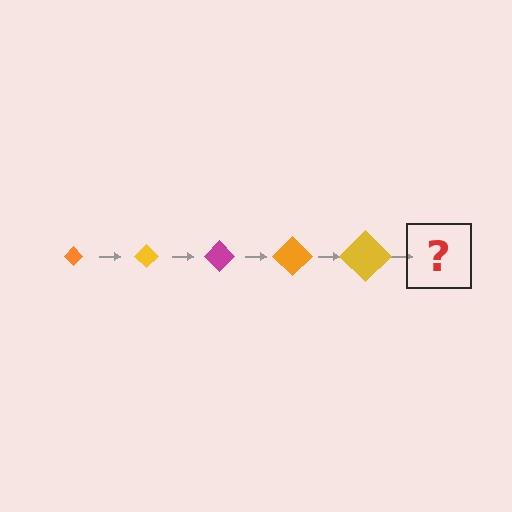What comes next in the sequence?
The next element should be a magenta diamond, larger than the previous one.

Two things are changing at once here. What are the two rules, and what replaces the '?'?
The two rules are that the diamond grows larger each step and the color cycles through orange, yellow, and magenta. The '?' should be a magenta diamond, larger than the previous one.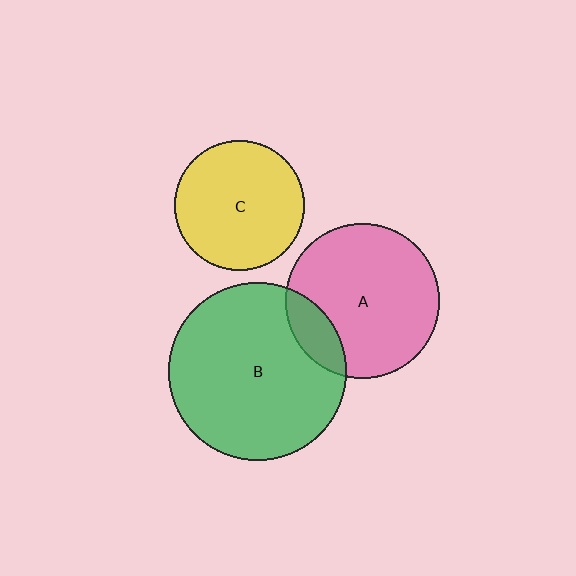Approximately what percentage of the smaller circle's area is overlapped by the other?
Approximately 15%.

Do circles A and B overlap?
Yes.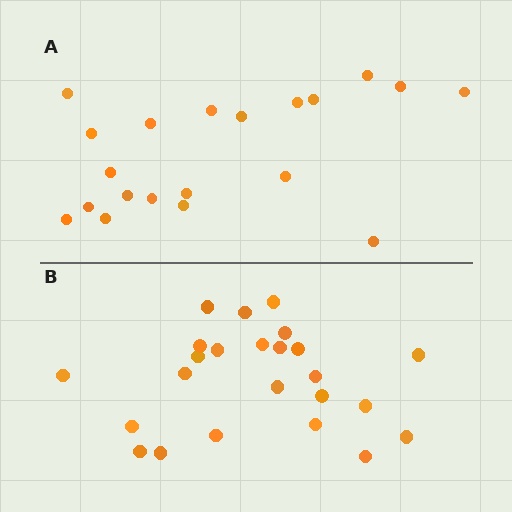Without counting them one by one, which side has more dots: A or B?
Region B (the bottom region) has more dots.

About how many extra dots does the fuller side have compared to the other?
Region B has about 4 more dots than region A.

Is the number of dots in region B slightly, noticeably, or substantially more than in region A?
Region B has only slightly more — the two regions are fairly close. The ratio is roughly 1.2 to 1.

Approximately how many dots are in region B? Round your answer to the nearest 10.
About 20 dots. (The exact count is 24, which rounds to 20.)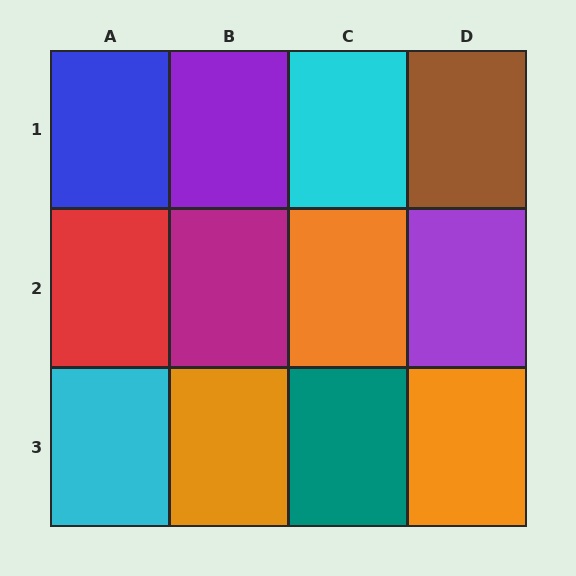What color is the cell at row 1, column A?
Blue.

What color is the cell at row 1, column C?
Cyan.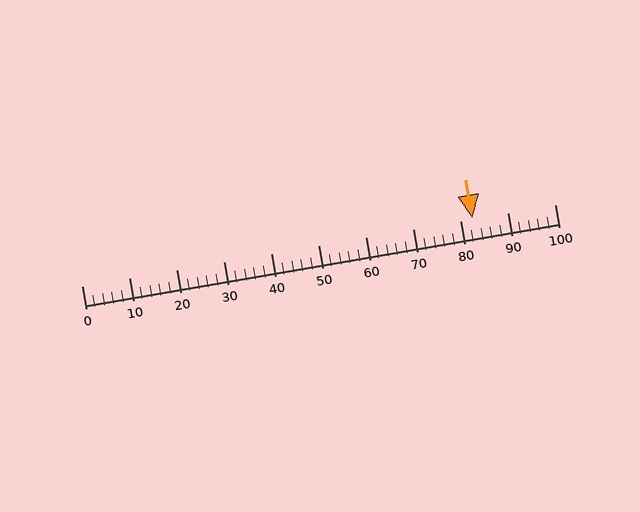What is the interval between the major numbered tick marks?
The major tick marks are spaced 10 units apart.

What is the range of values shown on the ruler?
The ruler shows values from 0 to 100.